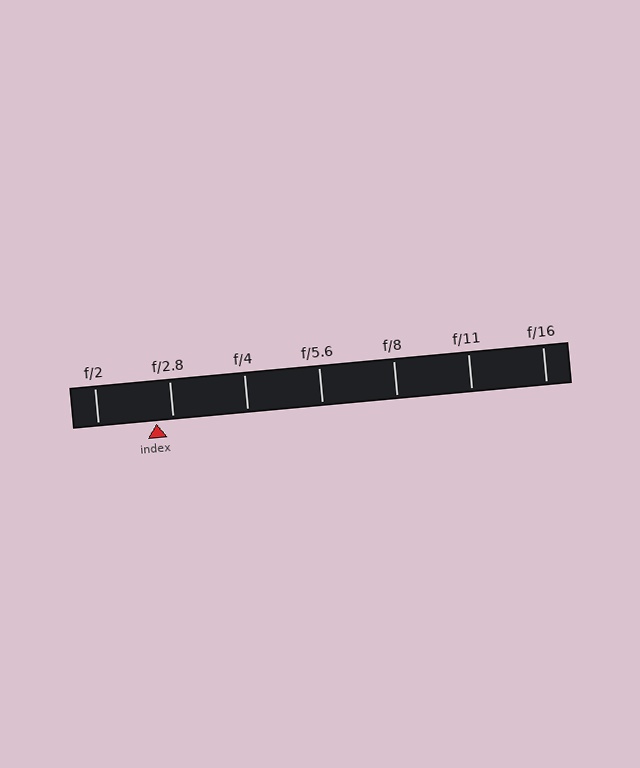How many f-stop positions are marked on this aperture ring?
There are 7 f-stop positions marked.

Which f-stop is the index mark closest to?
The index mark is closest to f/2.8.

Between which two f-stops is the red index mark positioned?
The index mark is between f/2 and f/2.8.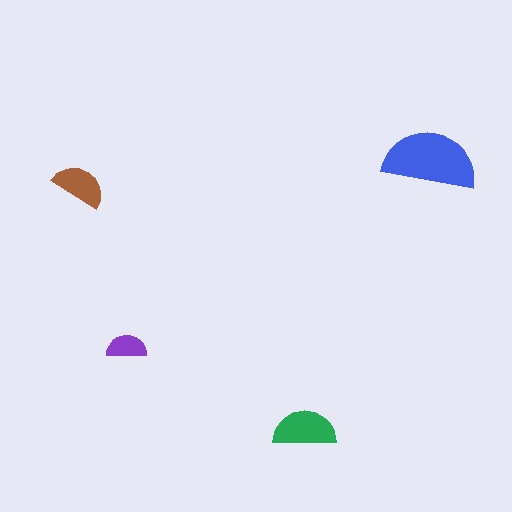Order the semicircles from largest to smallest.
the blue one, the green one, the brown one, the purple one.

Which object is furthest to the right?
The blue semicircle is rightmost.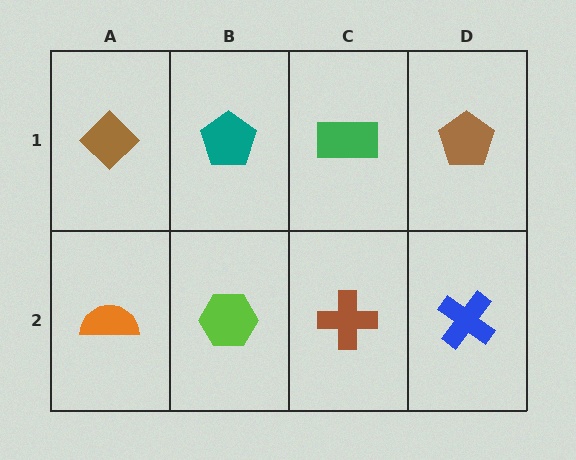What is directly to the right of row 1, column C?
A brown pentagon.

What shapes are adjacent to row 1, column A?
An orange semicircle (row 2, column A), a teal pentagon (row 1, column B).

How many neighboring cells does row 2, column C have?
3.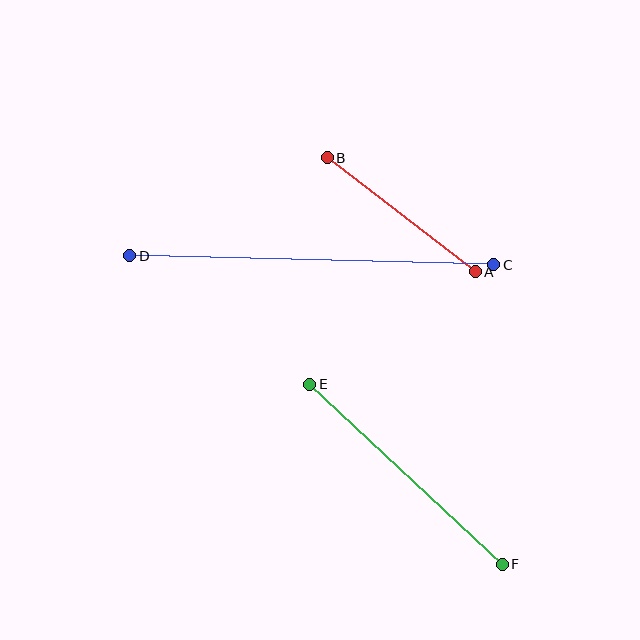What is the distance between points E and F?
The distance is approximately 263 pixels.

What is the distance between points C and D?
The distance is approximately 364 pixels.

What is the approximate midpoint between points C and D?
The midpoint is at approximately (312, 260) pixels.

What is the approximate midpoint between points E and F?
The midpoint is at approximately (406, 474) pixels.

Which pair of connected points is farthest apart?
Points C and D are farthest apart.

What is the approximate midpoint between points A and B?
The midpoint is at approximately (401, 215) pixels.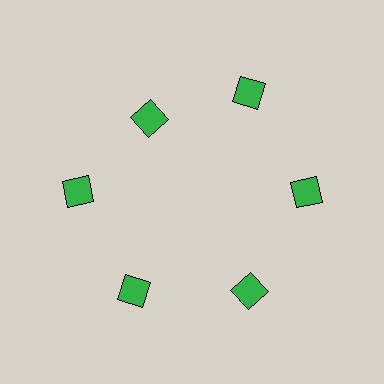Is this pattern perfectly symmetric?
No. The 6 green diamonds are arranged in a ring, but one element near the 11 o'clock position is pulled inward toward the center, breaking the 6-fold rotational symmetry.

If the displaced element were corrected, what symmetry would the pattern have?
It would have 6-fold rotational symmetry — the pattern would map onto itself every 60 degrees.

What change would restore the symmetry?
The symmetry would be restored by moving it outward, back onto the ring so that all 6 diamonds sit at equal angles and equal distance from the center.